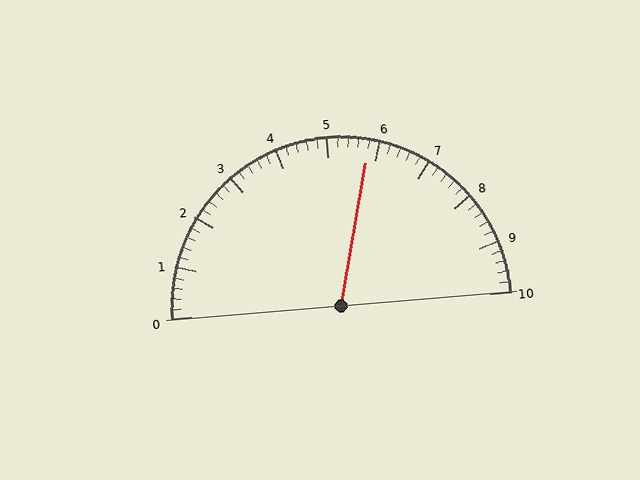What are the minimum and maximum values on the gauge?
The gauge ranges from 0 to 10.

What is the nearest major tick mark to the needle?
The nearest major tick mark is 6.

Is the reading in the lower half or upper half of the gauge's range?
The reading is in the upper half of the range (0 to 10).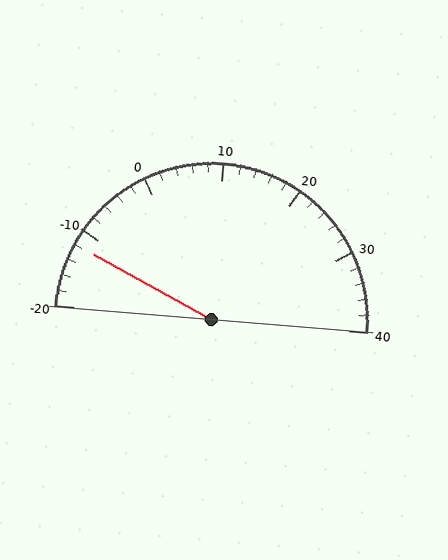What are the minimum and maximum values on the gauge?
The gauge ranges from -20 to 40.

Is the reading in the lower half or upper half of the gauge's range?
The reading is in the lower half of the range (-20 to 40).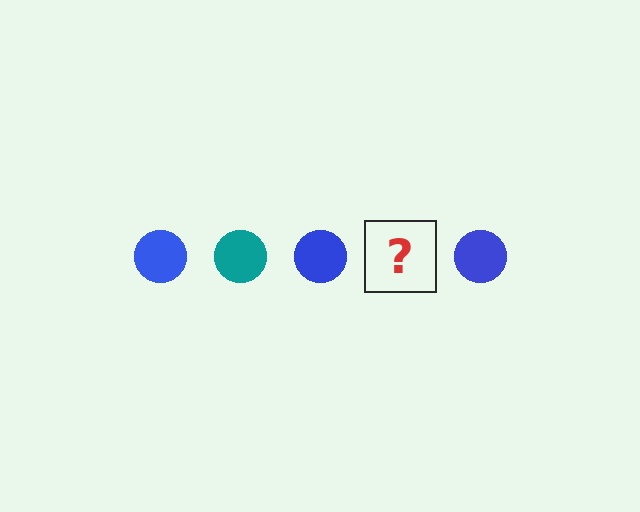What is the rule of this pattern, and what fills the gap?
The rule is that the pattern cycles through blue, teal circles. The gap should be filled with a teal circle.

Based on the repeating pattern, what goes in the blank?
The blank should be a teal circle.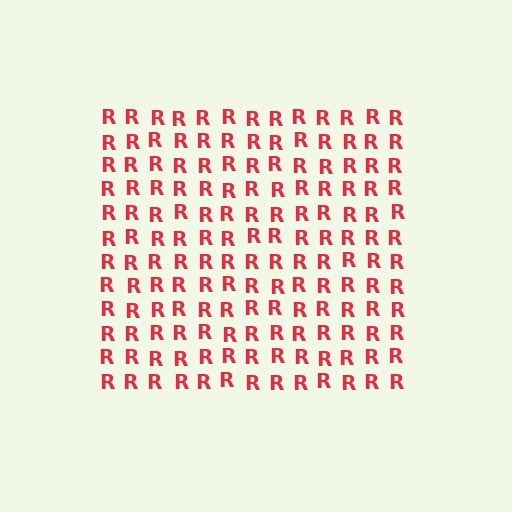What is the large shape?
The large shape is a square.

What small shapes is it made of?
It is made of small letter R's.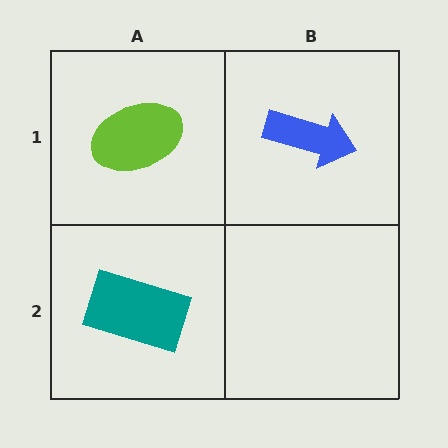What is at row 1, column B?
A blue arrow.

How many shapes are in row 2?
1 shape.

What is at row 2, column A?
A teal rectangle.